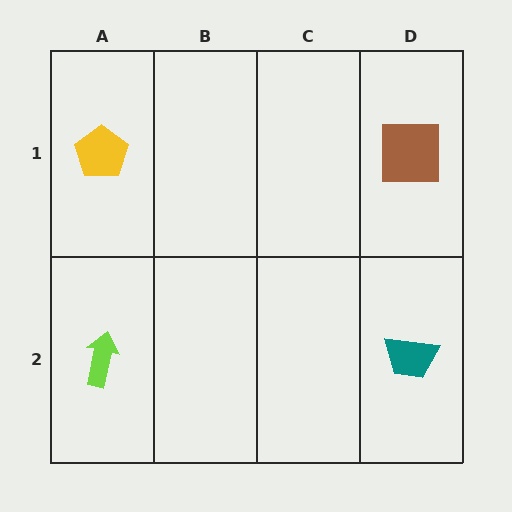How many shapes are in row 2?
2 shapes.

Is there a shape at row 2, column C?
No, that cell is empty.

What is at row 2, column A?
A lime arrow.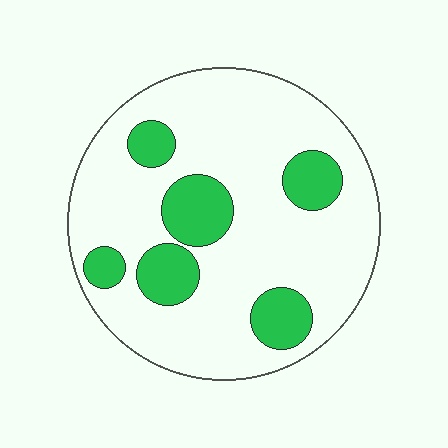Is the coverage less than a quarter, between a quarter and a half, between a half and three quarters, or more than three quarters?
Less than a quarter.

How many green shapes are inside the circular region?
6.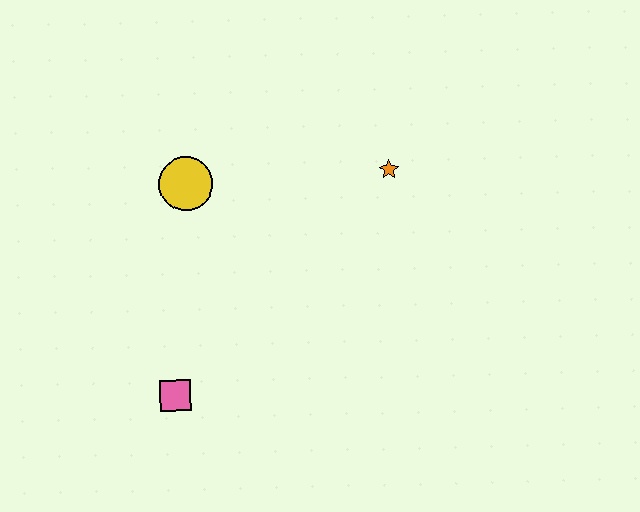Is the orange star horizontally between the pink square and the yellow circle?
No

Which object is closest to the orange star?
The yellow circle is closest to the orange star.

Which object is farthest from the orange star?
The pink square is farthest from the orange star.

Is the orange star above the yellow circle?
Yes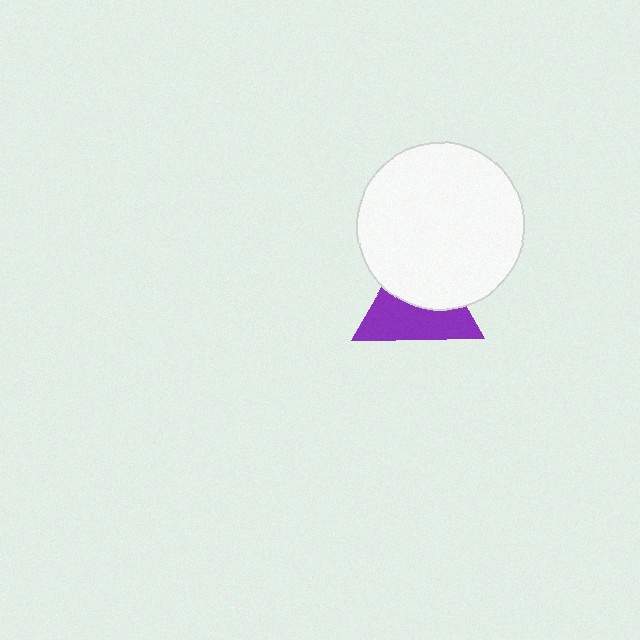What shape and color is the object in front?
The object in front is a white circle.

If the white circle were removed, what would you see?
You would see the complete purple triangle.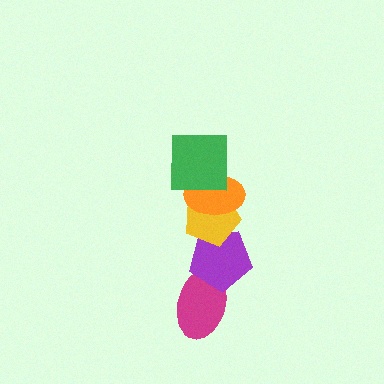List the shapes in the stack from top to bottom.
From top to bottom: the green square, the orange ellipse, the yellow pentagon, the purple pentagon, the magenta ellipse.